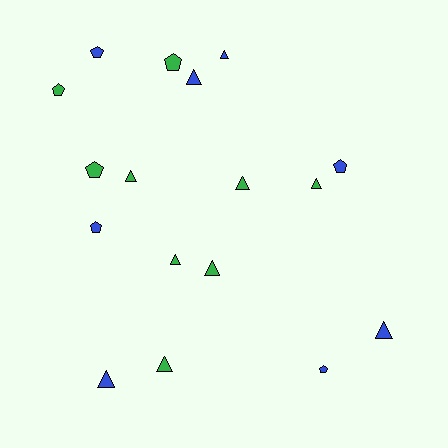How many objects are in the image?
There are 17 objects.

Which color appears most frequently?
Green, with 9 objects.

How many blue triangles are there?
There are 4 blue triangles.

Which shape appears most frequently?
Triangle, with 10 objects.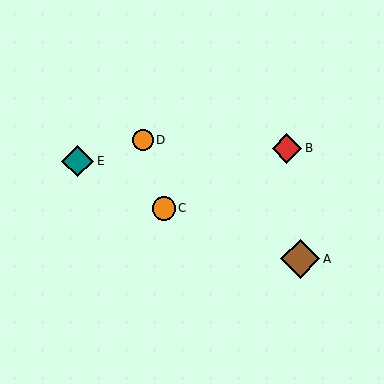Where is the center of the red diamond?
The center of the red diamond is at (287, 148).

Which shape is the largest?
The brown diamond (labeled A) is the largest.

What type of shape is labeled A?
Shape A is a brown diamond.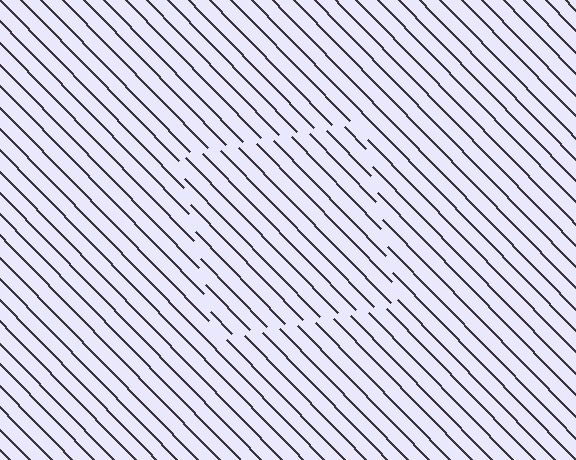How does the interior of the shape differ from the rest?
The interior of the shape contains the same grating, shifted by half a period — the contour is defined by the phase discontinuity where line-ends from the inner and outer gratings abut.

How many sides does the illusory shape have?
4 sides — the line-ends trace a square.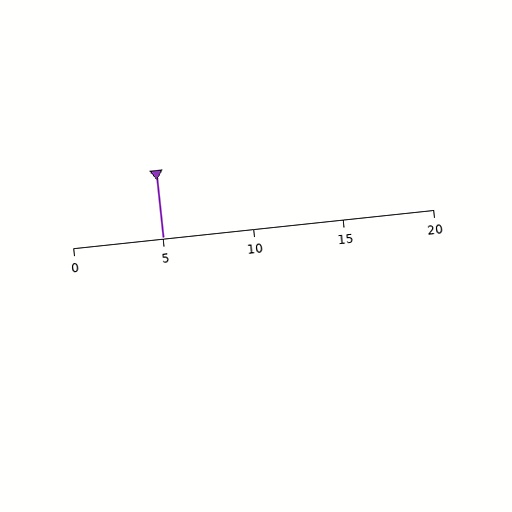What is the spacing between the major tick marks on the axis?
The major ticks are spaced 5 apart.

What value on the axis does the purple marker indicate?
The marker indicates approximately 5.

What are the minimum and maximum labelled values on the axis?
The axis runs from 0 to 20.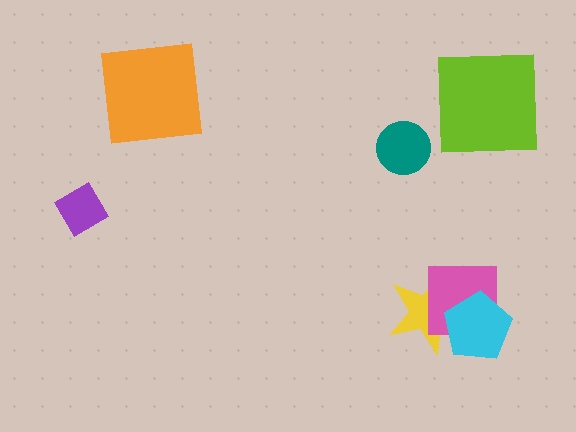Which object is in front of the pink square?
The cyan pentagon is in front of the pink square.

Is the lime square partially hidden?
No, no other shape covers it.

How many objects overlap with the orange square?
0 objects overlap with the orange square.